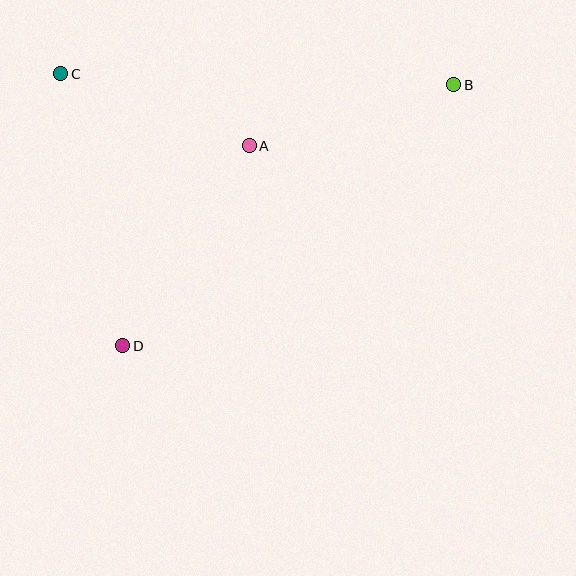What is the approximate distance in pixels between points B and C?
The distance between B and C is approximately 393 pixels.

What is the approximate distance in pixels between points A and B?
The distance between A and B is approximately 213 pixels.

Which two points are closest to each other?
Points A and C are closest to each other.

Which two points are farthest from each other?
Points B and D are farthest from each other.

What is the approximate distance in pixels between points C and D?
The distance between C and D is approximately 279 pixels.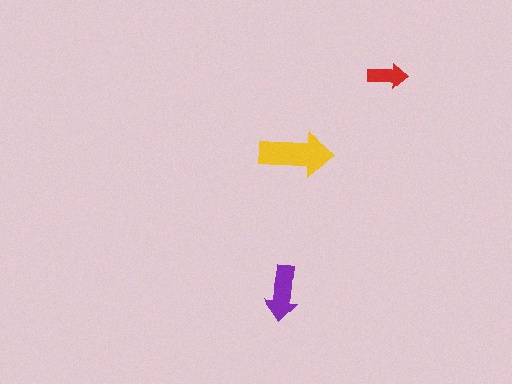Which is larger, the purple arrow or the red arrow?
The purple one.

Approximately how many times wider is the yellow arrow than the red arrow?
About 2 times wider.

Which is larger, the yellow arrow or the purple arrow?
The yellow one.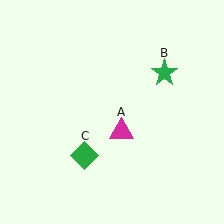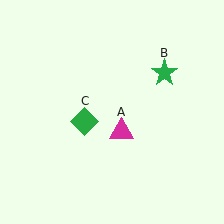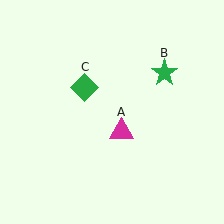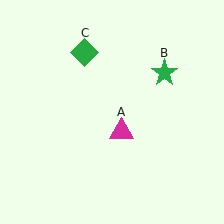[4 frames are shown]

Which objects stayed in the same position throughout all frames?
Magenta triangle (object A) and green star (object B) remained stationary.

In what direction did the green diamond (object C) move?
The green diamond (object C) moved up.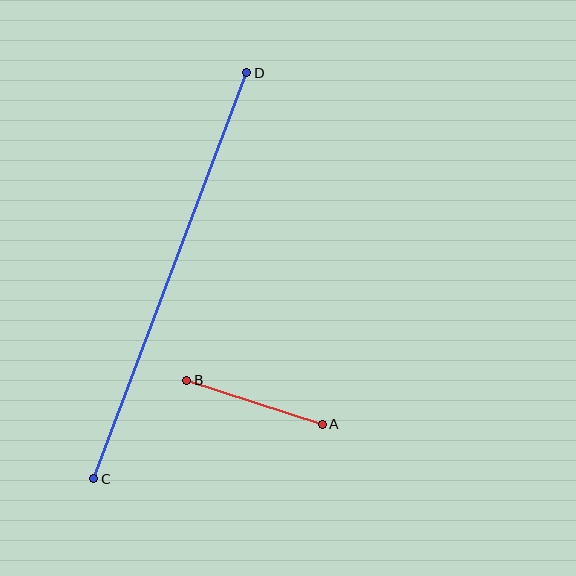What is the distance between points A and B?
The distance is approximately 142 pixels.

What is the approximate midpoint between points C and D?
The midpoint is at approximately (170, 276) pixels.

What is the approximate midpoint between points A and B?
The midpoint is at approximately (255, 402) pixels.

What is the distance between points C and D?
The distance is approximately 434 pixels.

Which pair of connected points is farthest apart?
Points C and D are farthest apart.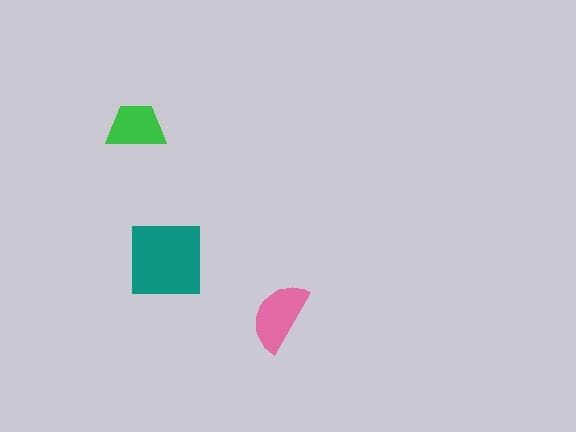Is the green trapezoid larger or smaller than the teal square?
Smaller.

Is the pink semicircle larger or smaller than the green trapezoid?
Larger.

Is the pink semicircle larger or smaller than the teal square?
Smaller.